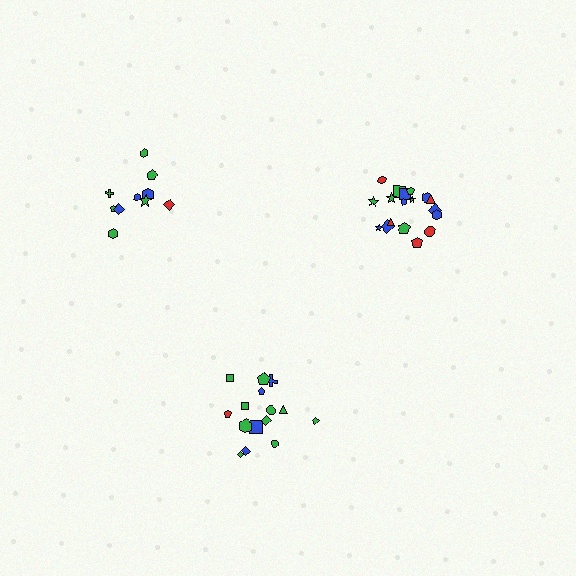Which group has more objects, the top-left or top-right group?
The top-right group.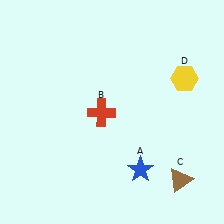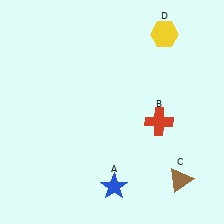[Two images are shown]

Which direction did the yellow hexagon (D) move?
The yellow hexagon (D) moved up.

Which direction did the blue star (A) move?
The blue star (A) moved left.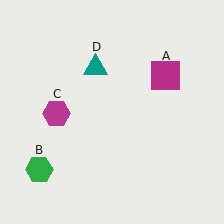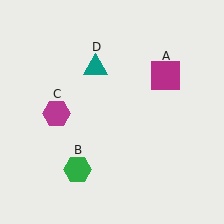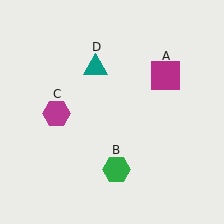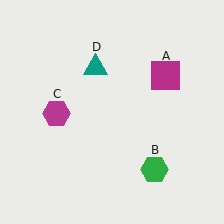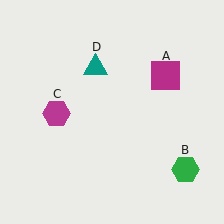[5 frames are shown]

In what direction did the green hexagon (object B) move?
The green hexagon (object B) moved right.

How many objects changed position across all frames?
1 object changed position: green hexagon (object B).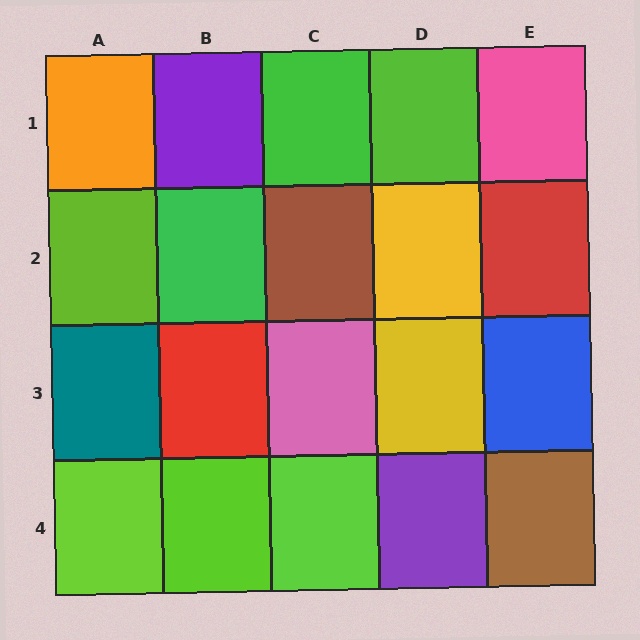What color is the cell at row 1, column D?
Lime.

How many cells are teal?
1 cell is teal.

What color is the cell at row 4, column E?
Brown.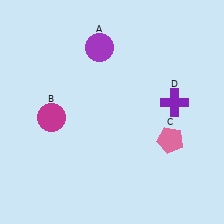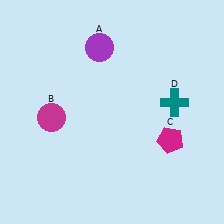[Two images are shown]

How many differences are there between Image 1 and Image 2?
There are 2 differences between the two images.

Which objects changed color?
C changed from pink to magenta. D changed from purple to teal.